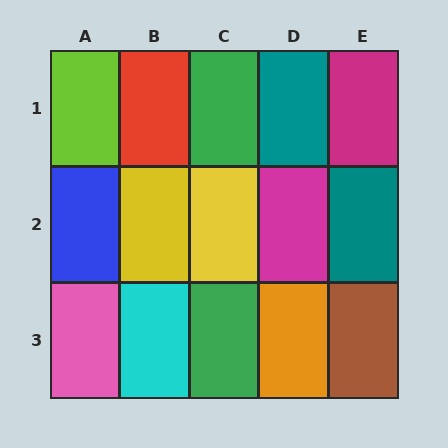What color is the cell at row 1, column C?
Green.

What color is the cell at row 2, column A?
Blue.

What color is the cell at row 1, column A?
Lime.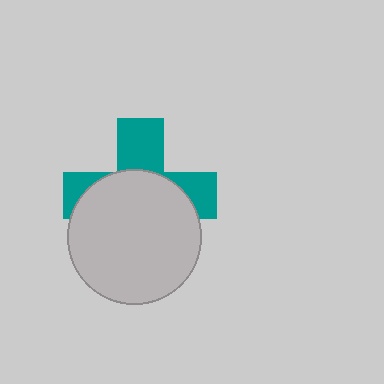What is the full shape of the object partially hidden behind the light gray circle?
The partially hidden object is a teal cross.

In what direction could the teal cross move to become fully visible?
The teal cross could move up. That would shift it out from behind the light gray circle entirely.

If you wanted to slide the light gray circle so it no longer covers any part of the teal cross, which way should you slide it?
Slide it down — that is the most direct way to separate the two shapes.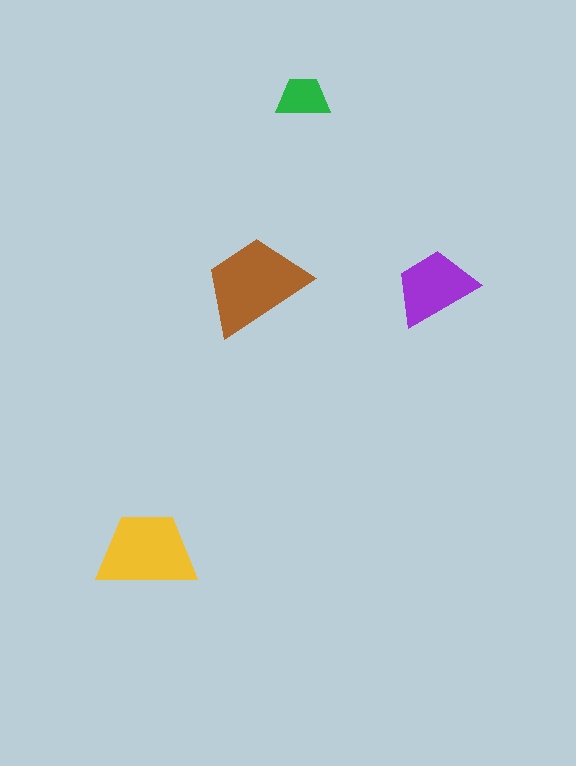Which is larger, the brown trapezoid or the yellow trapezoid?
The brown one.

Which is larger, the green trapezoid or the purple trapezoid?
The purple one.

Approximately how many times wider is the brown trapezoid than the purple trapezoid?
About 1.5 times wider.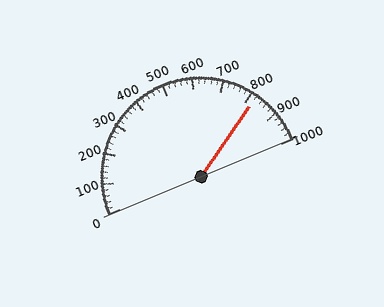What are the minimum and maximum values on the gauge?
The gauge ranges from 0 to 1000.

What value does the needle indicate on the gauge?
The needle indicates approximately 820.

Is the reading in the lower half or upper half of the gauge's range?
The reading is in the upper half of the range (0 to 1000).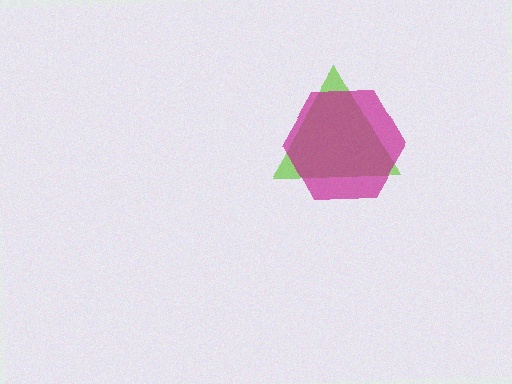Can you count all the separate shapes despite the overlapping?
Yes, there are 2 separate shapes.